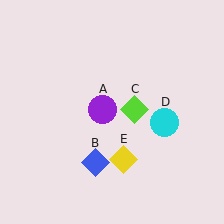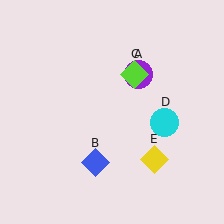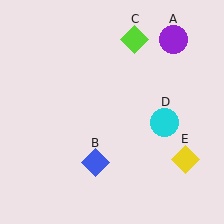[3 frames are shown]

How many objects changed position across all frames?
3 objects changed position: purple circle (object A), lime diamond (object C), yellow diamond (object E).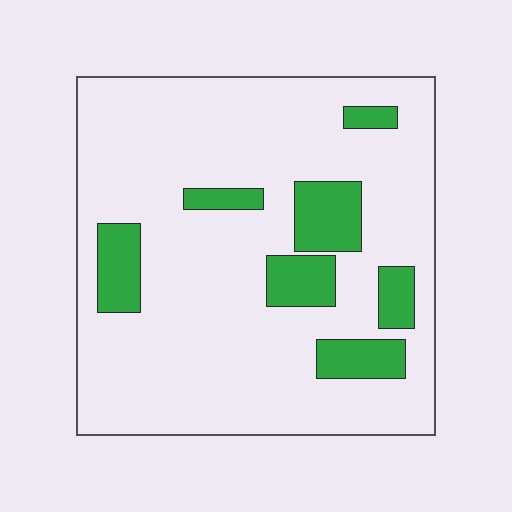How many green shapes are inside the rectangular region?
7.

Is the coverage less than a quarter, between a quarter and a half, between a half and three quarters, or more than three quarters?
Less than a quarter.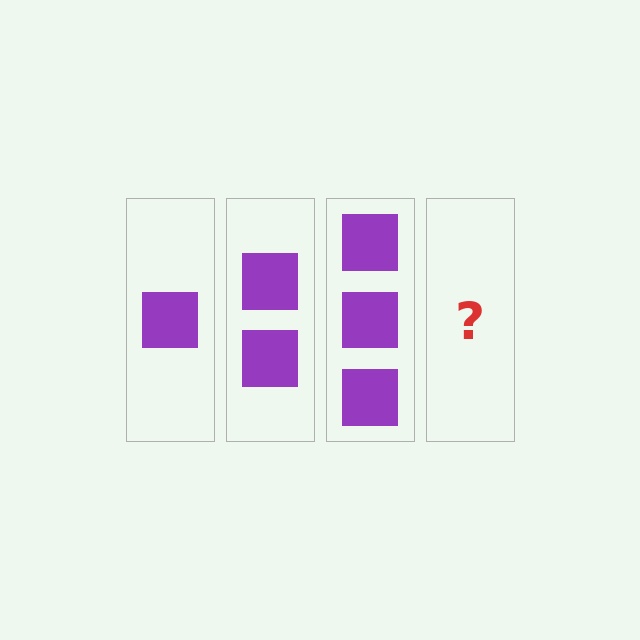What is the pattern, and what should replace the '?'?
The pattern is that each step adds one more square. The '?' should be 4 squares.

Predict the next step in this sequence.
The next step is 4 squares.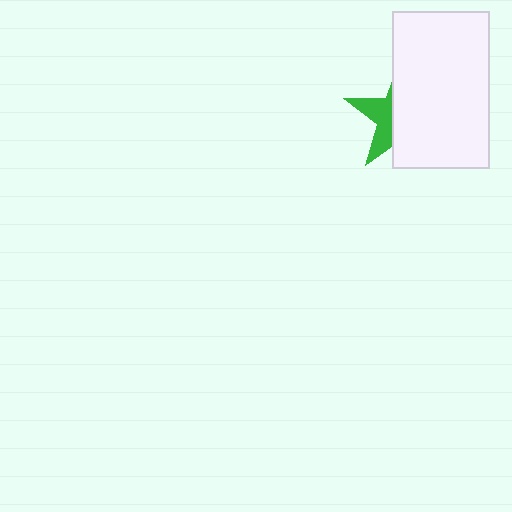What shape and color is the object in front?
The object in front is a white rectangle.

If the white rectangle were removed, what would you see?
You would see the complete green star.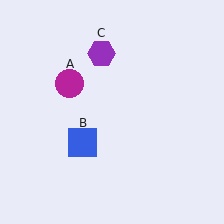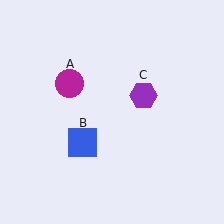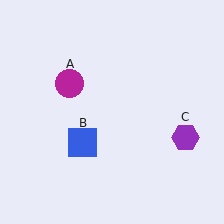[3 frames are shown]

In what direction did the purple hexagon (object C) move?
The purple hexagon (object C) moved down and to the right.